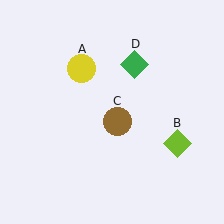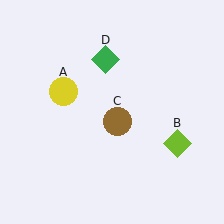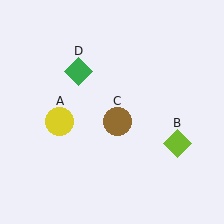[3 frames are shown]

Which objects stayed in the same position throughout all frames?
Lime diamond (object B) and brown circle (object C) remained stationary.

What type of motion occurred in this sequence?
The yellow circle (object A), green diamond (object D) rotated counterclockwise around the center of the scene.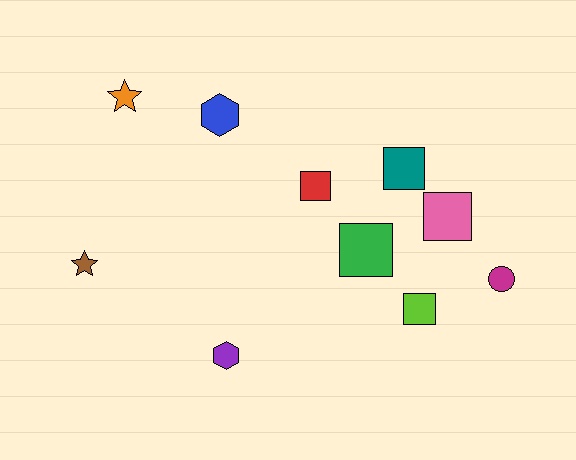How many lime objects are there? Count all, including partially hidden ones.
There is 1 lime object.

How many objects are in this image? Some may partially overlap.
There are 10 objects.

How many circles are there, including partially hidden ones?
There is 1 circle.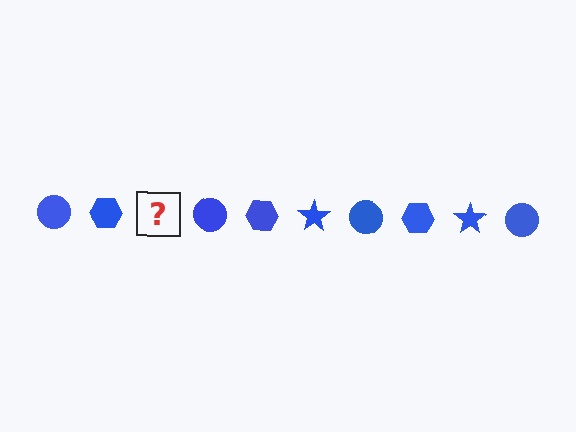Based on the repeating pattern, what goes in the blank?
The blank should be a blue star.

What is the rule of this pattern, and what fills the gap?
The rule is that the pattern cycles through circle, hexagon, star shapes in blue. The gap should be filled with a blue star.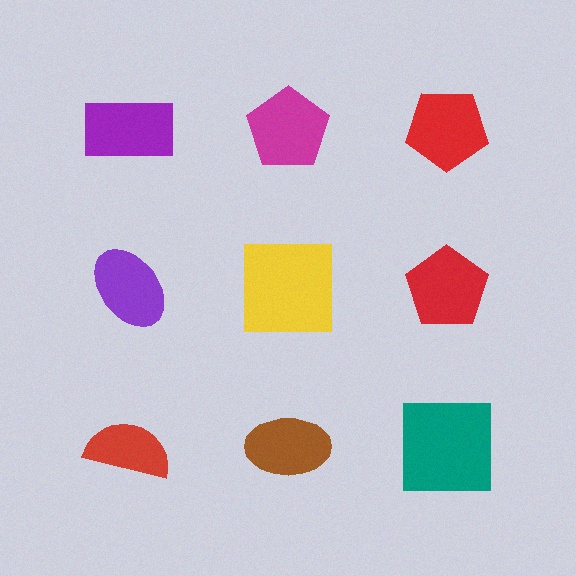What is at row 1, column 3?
A red pentagon.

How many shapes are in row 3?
3 shapes.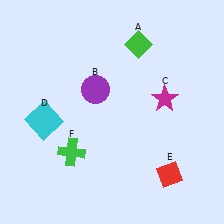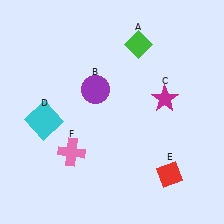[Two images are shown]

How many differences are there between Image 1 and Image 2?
There is 1 difference between the two images.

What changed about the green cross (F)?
In Image 1, F is green. In Image 2, it changed to pink.